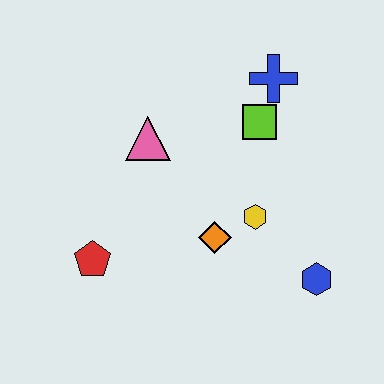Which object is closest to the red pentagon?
The orange diamond is closest to the red pentagon.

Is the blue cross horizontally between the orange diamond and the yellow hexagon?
No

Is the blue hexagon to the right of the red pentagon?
Yes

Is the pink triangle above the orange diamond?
Yes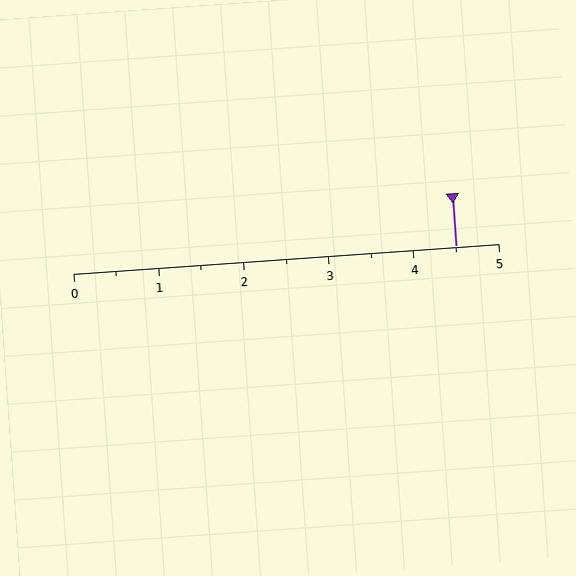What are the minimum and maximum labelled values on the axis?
The axis runs from 0 to 5.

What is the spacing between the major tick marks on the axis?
The major ticks are spaced 1 apart.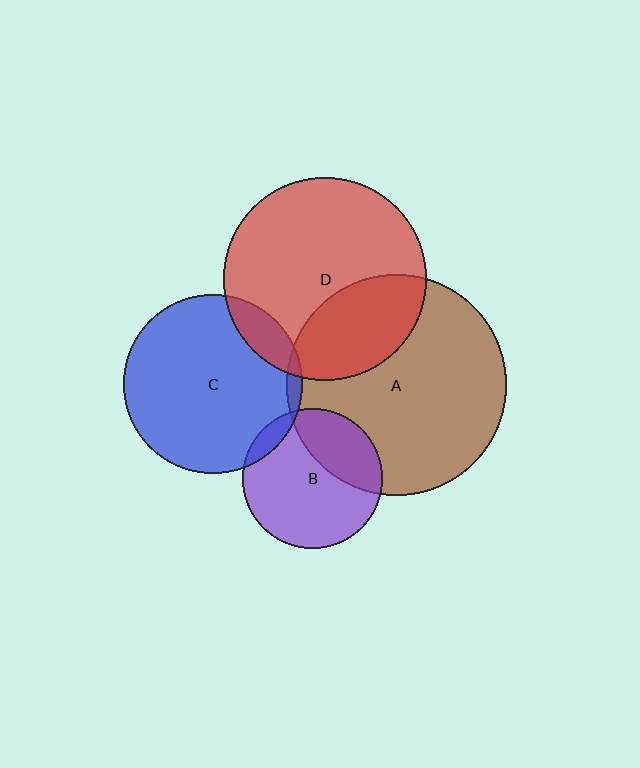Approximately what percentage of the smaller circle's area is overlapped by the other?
Approximately 30%.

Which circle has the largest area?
Circle A (brown).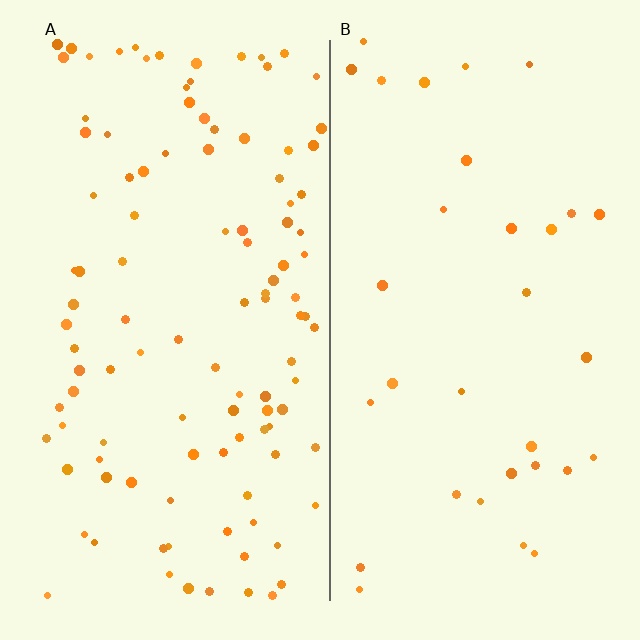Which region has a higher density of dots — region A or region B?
A (the left).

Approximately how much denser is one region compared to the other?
Approximately 3.3× — region A over region B.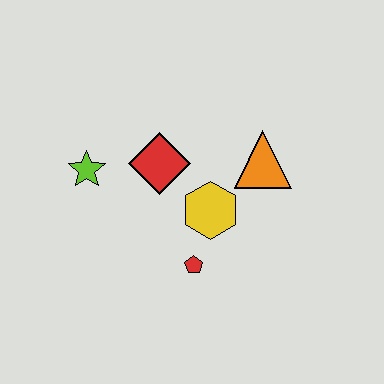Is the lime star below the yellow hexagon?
No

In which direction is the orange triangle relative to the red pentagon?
The orange triangle is above the red pentagon.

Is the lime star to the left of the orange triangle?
Yes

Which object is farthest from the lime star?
The orange triangle is farthest from the lime star.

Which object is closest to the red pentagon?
The yellow hexagon is closest to the red pentagon.